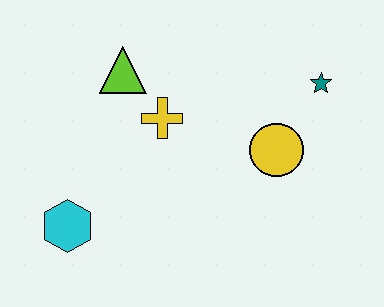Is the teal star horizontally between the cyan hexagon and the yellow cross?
No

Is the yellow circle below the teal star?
Yes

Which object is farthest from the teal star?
The cyan hexagon is farthest from the teal star.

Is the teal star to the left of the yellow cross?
No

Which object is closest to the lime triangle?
The yellow cross is closest to the lime triangle.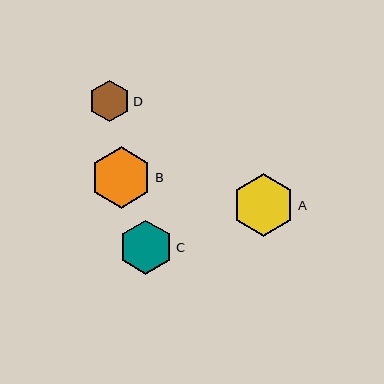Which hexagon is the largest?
Hexagon A is the largest with a size of approximately 62 pixels.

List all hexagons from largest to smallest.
From largest to smallest: A, B, C, D.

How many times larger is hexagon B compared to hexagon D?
Hexagon B is approximately 1.5 times the size of hexagon D.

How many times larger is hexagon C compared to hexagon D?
Hexagon C is approximately 1.3 times the size of hexagon D.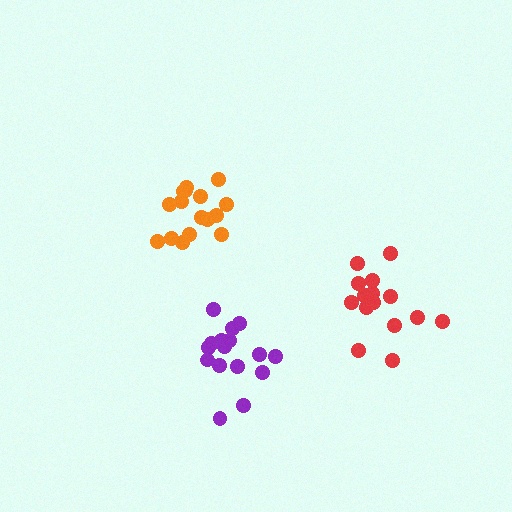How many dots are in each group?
Group 1: 15 dots, Group 2: 16 dots, Group 3: 16 dots (47 total).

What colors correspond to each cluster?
The clusters are colored: red, orange, purple.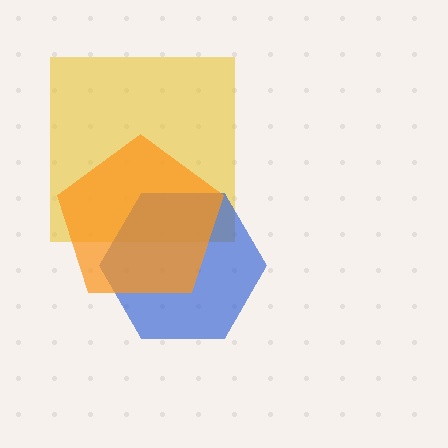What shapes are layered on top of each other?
The layered shapes are: a yellow square, a blue hexagon, an orange pentagon.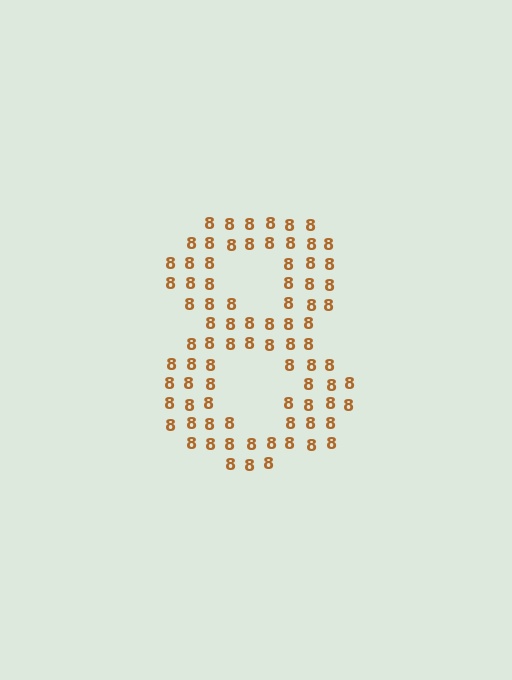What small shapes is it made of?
It is made of small digit 8's.